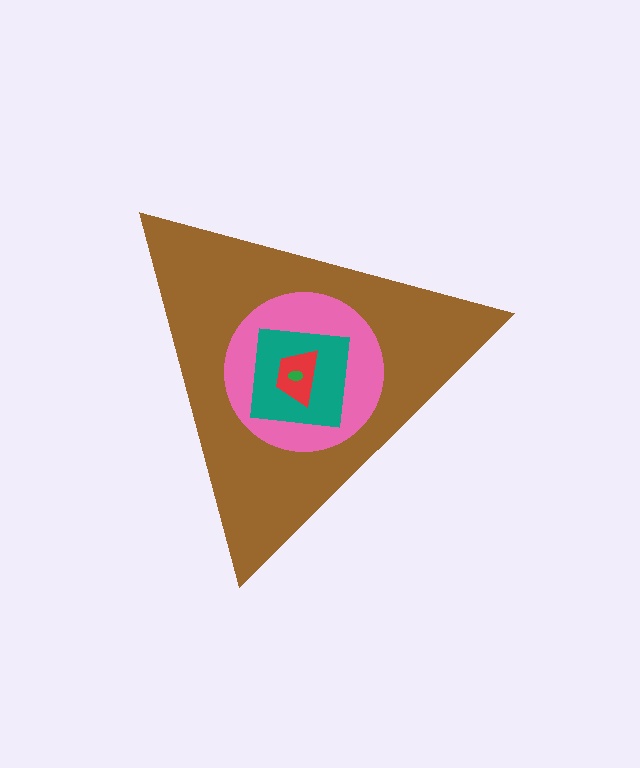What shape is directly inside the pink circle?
The teal square.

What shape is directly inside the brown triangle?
The pink circle.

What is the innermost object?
The green ellipse.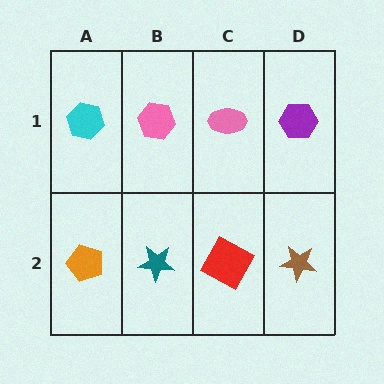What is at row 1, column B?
A pink hexagon.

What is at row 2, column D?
A brown star.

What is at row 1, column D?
A purple hexagon.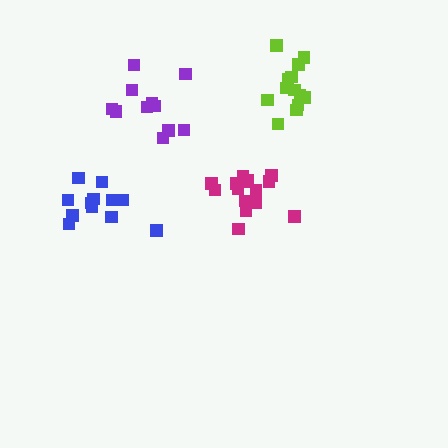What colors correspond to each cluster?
The clusters are colored: magenta, purple, lime, blue.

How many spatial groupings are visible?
There are 4 spatial groupings.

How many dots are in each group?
Group 1: 17 dots, Group 2: 11 dots, Group 3: 13 dots, Group 4: 12 dots (53 total).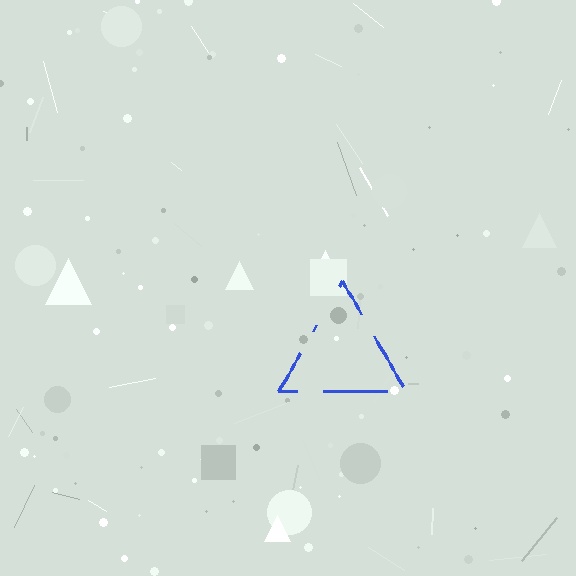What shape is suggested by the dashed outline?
The dashed outline suggests a triangle.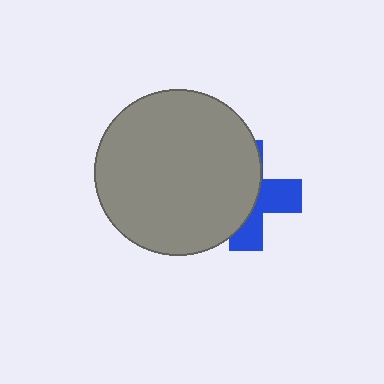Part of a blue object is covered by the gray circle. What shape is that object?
It is a cross.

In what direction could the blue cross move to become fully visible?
The blue cross could move right. That would shift it out from behind the gray circle entirely.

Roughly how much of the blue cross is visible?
A small part of it is visible (roughly 41%).